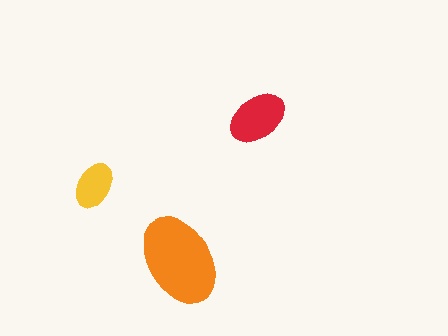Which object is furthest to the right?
The red ellipse is rightmost.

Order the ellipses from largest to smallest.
the orange one, the red one, the yellow one.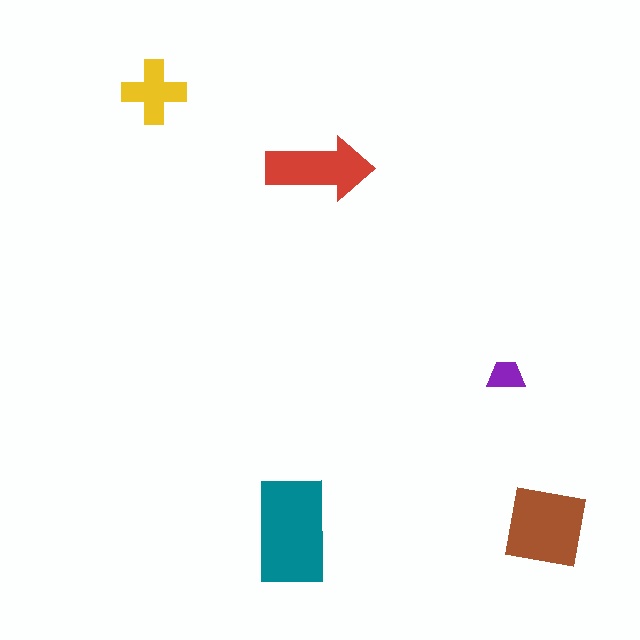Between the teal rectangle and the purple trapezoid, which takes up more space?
The teal rectangle.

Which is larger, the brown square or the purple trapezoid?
The brown square.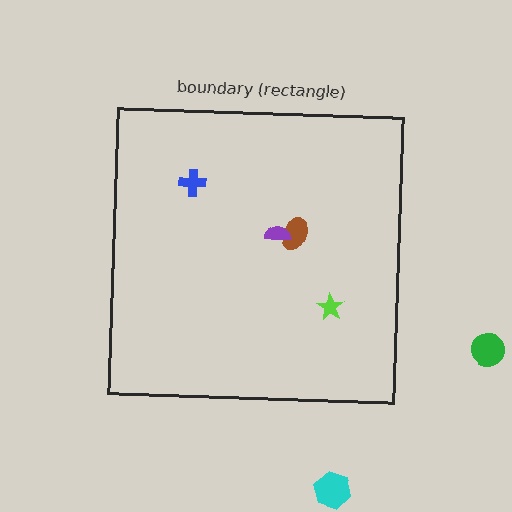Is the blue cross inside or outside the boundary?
Inside.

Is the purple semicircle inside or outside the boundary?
Inside.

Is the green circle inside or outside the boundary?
Outside.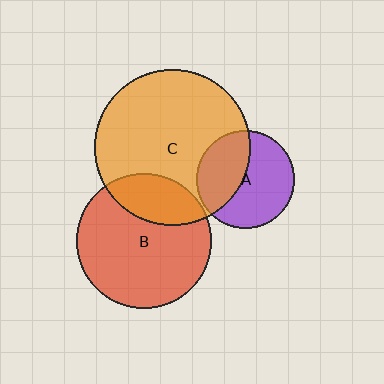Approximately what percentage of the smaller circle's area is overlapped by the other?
Approximately 40%.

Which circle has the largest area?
Circle C (orange).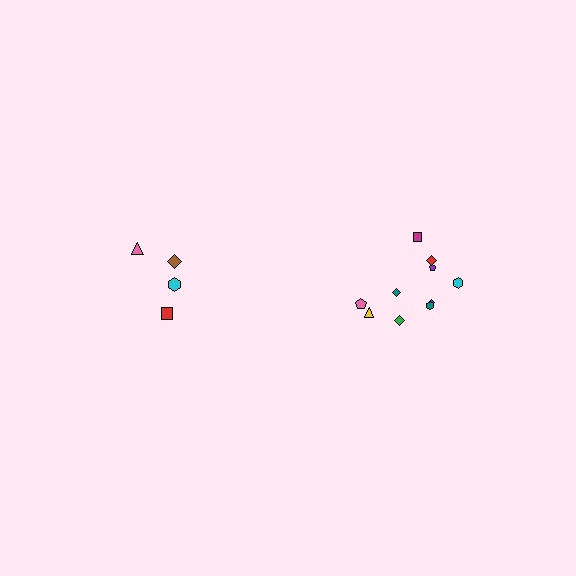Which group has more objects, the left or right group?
The right group.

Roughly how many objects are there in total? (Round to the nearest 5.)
Roughly 15 objects in total.